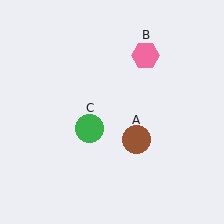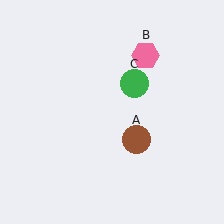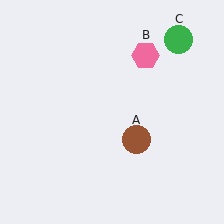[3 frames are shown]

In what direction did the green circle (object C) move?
The green circle (object C) moved up and to the right.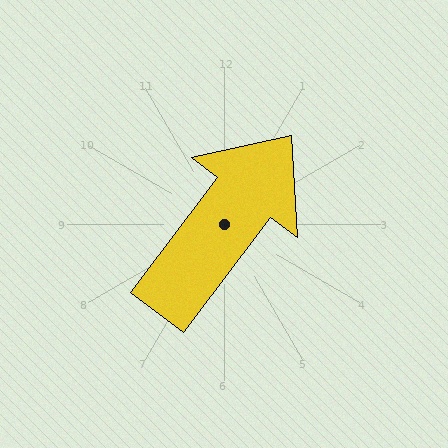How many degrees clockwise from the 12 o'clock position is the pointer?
Approximately 37 degrees.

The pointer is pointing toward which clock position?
Roughly 1 o'clock.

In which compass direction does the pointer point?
Northeast.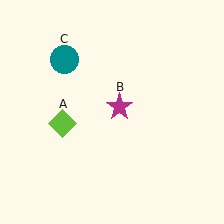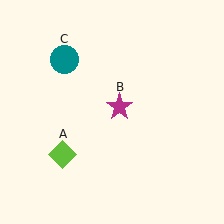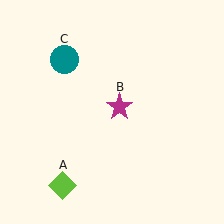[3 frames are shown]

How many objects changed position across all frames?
1 object changed position: lime diamond (object A).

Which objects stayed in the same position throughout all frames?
Magenta star (object B) and teal circle (object C) remained stationary.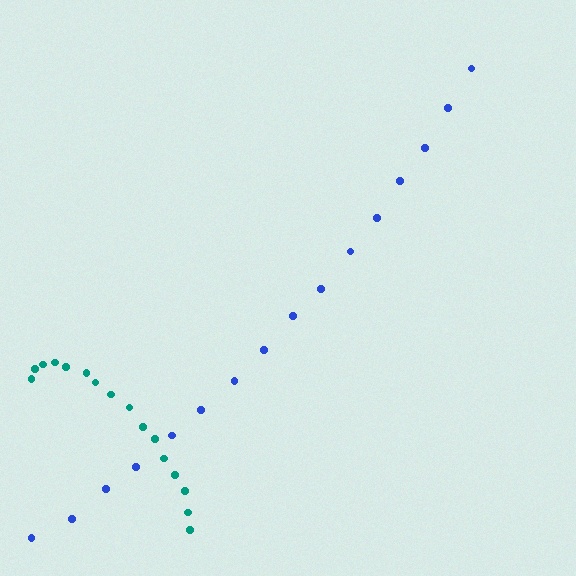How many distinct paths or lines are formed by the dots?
There are 2 distinct paths.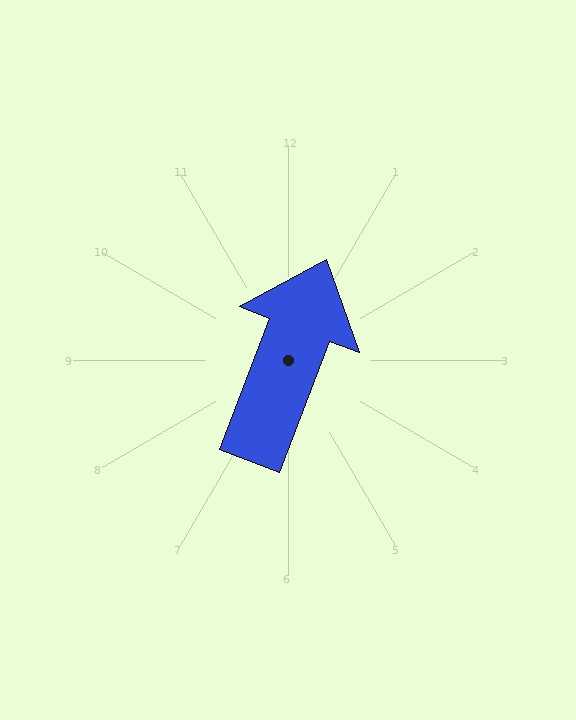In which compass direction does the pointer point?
North.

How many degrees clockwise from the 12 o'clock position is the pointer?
Approximately 21 degrees.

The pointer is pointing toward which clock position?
Roughly 1 o'clock.